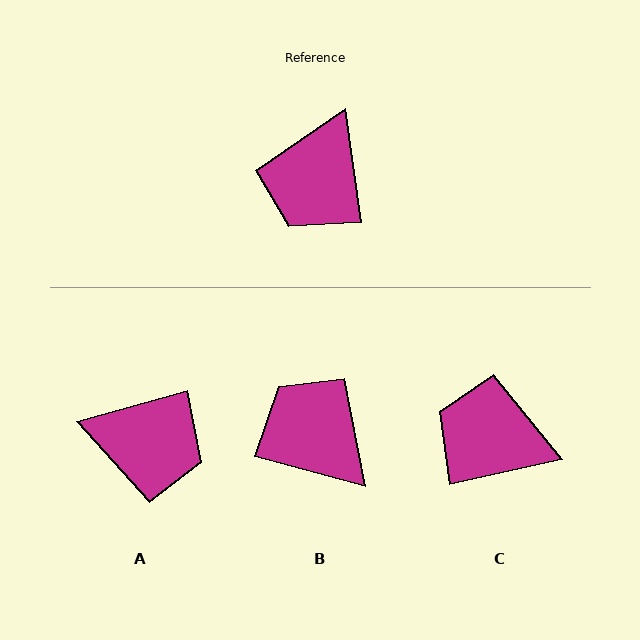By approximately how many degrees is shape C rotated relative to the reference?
Approximately 86 degrees clockwise.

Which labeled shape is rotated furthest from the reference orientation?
B, about 113 degrees away.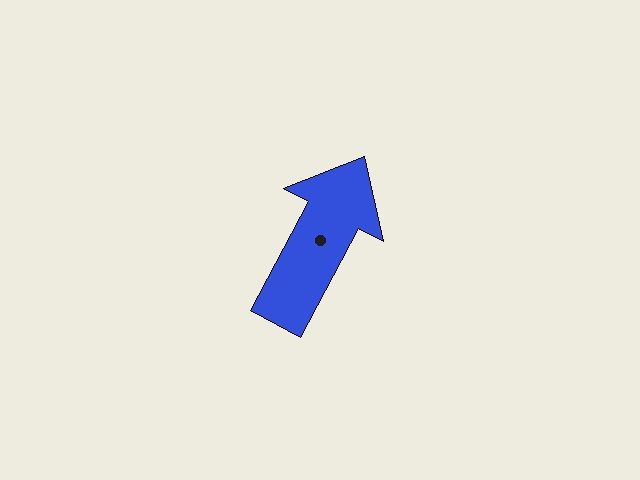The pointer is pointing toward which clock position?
Roughly 1 o'clock.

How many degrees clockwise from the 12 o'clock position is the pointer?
Approximately 28 degrees.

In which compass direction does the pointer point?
Northeast.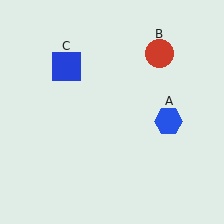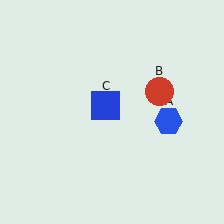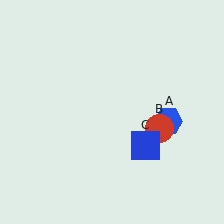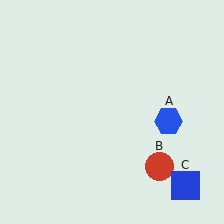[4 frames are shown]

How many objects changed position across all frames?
2 objects changed position: red circle (object B), blue square (object C).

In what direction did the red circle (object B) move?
The red circle (object B) moved down.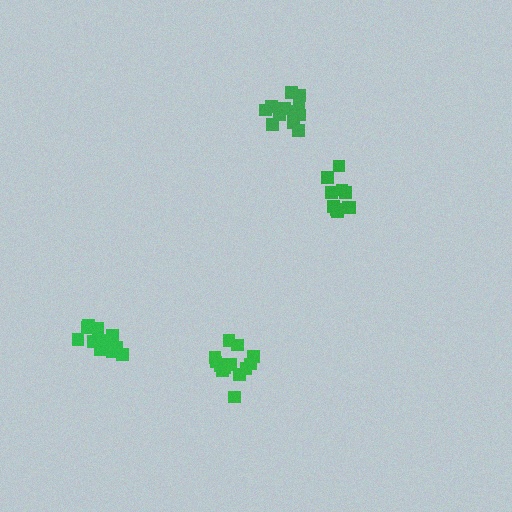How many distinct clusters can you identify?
There are 4 distinct clusters.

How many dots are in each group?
Group 1: 10 dots, Group 2: 15 dots, Group 3: 14 dots, Group 4: 13 dots (52 total).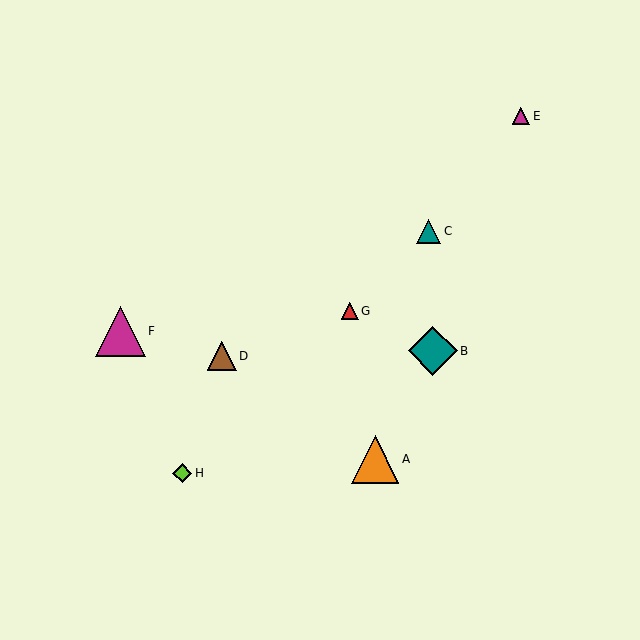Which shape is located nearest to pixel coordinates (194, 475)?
The lime diamond (labeled H) at (182, 473) is nearest to that location.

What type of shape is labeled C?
Shape C is a teal triangle.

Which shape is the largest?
The magenta triangle (labeled F) is the largest.